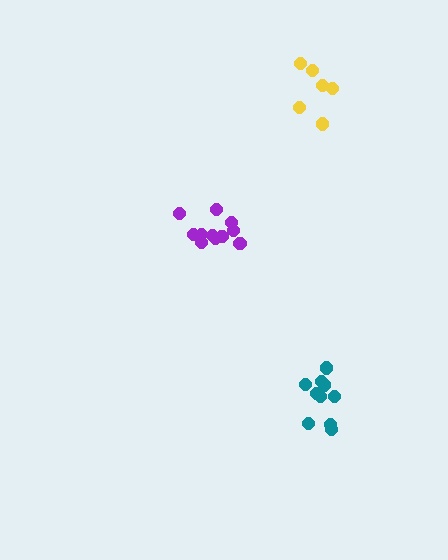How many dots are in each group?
Group 1: 11 dots, Group 2: 10 dots, Group 3: 6 dots (27 total).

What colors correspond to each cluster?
The clusters are colored: purple, teal, yellow.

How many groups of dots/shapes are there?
There are 3 groups.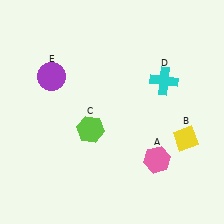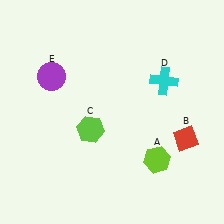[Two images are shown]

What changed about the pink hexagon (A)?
In Image 1, A is pink. In Image 2, it changed to lime.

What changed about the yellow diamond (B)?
In Image 1, B is yellow. In Image 2, it changed to red.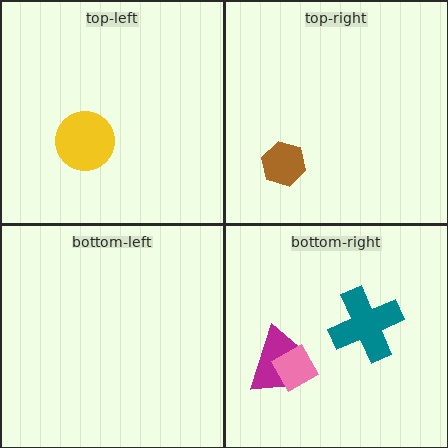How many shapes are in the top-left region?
1.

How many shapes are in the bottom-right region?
3.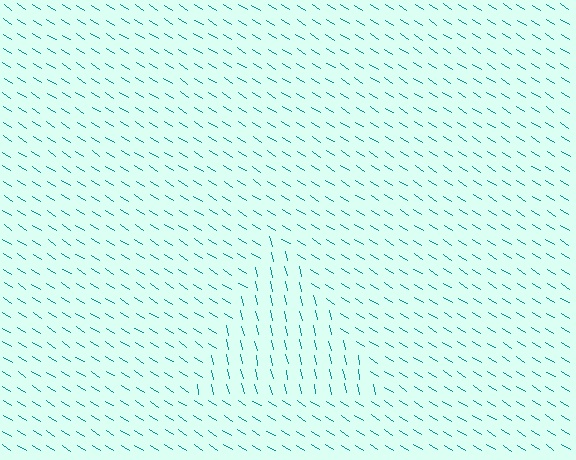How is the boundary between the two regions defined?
The boundary is defined purely by a change in line orientation (approximately 45 degrees difference). All lines are the same color and thickness.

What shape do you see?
I see a triangle.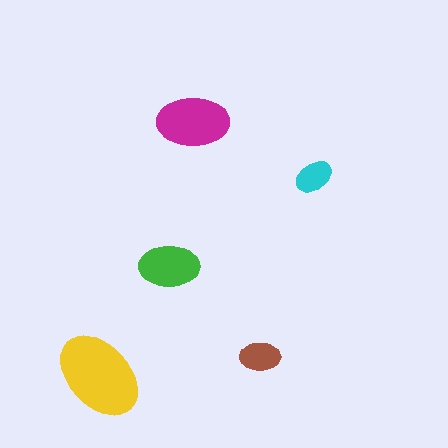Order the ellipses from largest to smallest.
the yellow one, the magenta one, the green one, the brown one, the cyan one.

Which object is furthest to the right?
The cyan ellipse is rightmost.